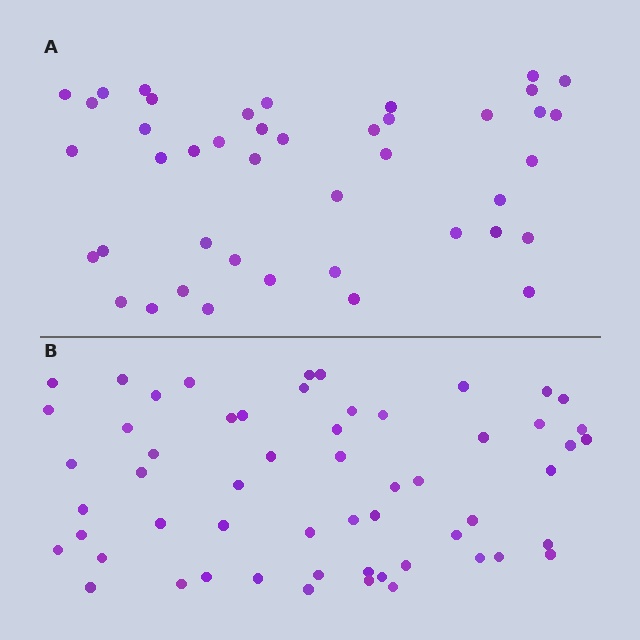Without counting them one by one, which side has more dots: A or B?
Region B (the bottom region) has more dots.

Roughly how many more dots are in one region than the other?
Region B has approximately 15 more dots than region A.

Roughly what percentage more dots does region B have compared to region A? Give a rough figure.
About 35% more.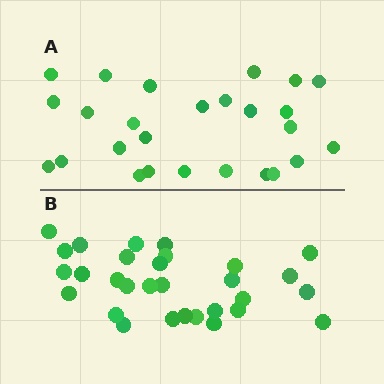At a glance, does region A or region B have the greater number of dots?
Region B (the bottom region) has more dots.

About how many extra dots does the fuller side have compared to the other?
Region B has about 4 more dots than region A.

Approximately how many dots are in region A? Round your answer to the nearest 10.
About 30 dots. (The exact count is 26, which rounds to 30.)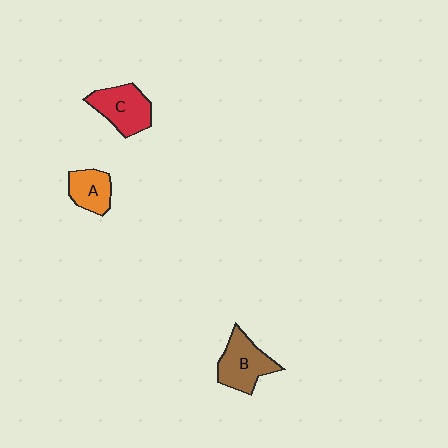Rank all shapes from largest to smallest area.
From largest to smallest: B (brown), C (red), A (orange).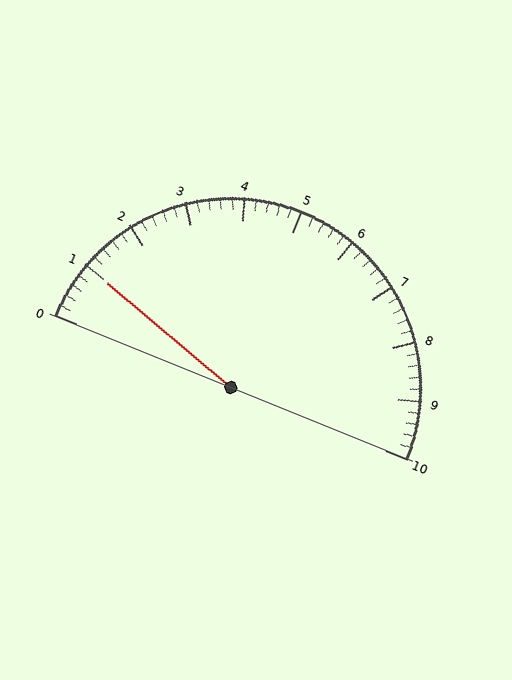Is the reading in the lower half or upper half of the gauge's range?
The reading is in the lower half of the range (0 to 10).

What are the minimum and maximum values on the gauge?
The gauge ranges from 0 to 10.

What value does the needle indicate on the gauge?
The needle indicates approximately 1.0.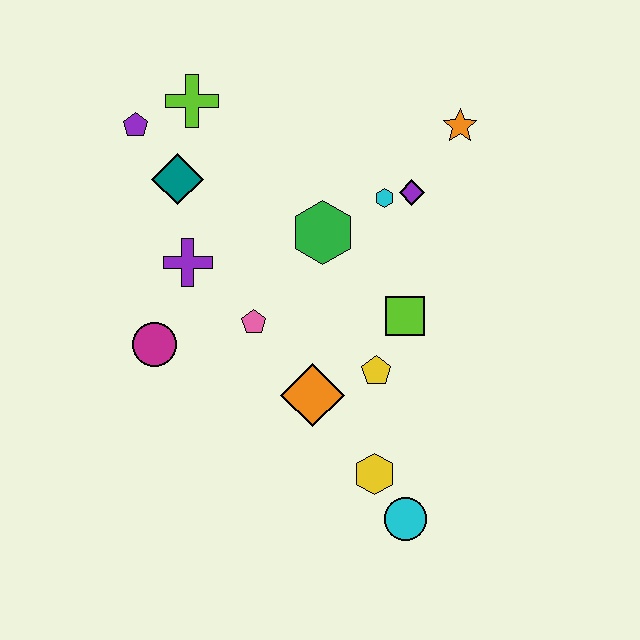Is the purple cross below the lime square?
No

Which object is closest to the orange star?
The purple diamond is closest to the orange star.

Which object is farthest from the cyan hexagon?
The cyan circle is farthest from the cyan hexagon.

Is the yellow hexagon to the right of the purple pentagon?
Yes